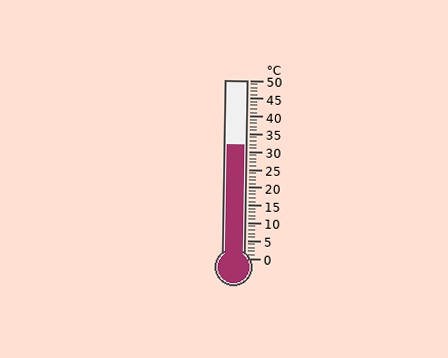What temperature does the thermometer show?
The thermometer shows approximately 32°C.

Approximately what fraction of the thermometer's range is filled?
The thermometer is filled to approximately 65% of its range.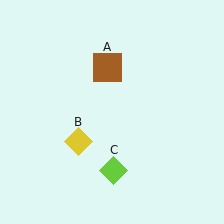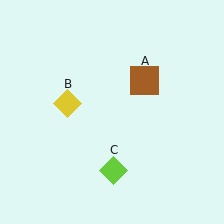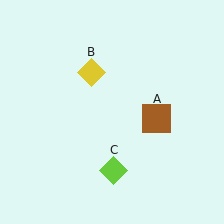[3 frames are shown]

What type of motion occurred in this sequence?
The brown square (object A), yellow diamond (object B) rotated clockwise around the center of the scene.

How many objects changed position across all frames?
2 objects changed position: brown square (object A), yellow diamond (object B).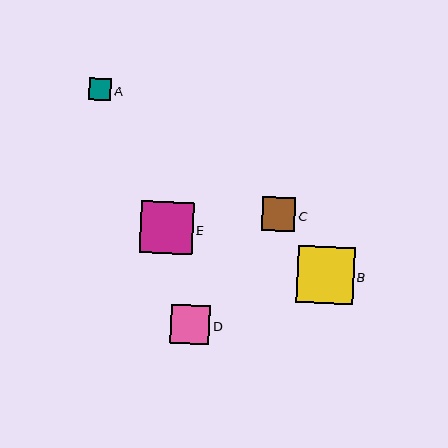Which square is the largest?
Square B is the largest with a size of approximately 57 pixels.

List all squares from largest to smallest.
From largest to smallest: B, E, D, C, A.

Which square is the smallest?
Square A is the smallest with a size of approximately 22 pixels.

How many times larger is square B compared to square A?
Square B is approximately 2.6 times the size of square A.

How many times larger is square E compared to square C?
Square E is approximately 1.6 times the size of square C.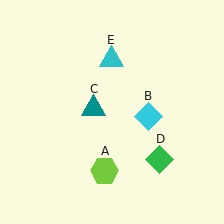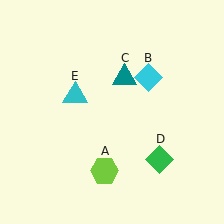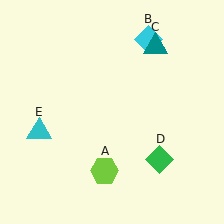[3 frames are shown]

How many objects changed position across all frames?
3 objects changed position: cyan diamond (object B), teal triangle (object C), cyan triangle (object E).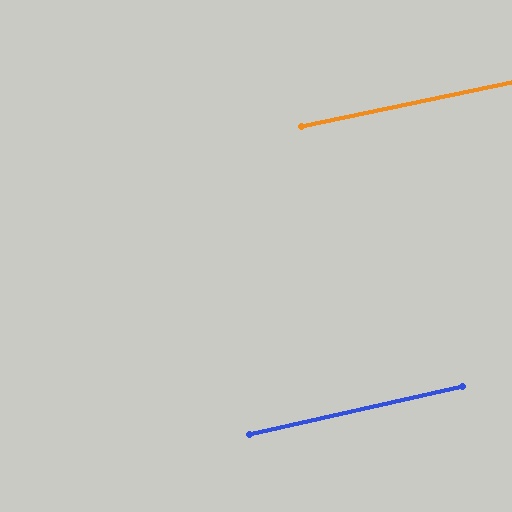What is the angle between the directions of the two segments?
Approximately 1 degree.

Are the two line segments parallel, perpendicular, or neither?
Parallel — their directions differ by only 0.9°.